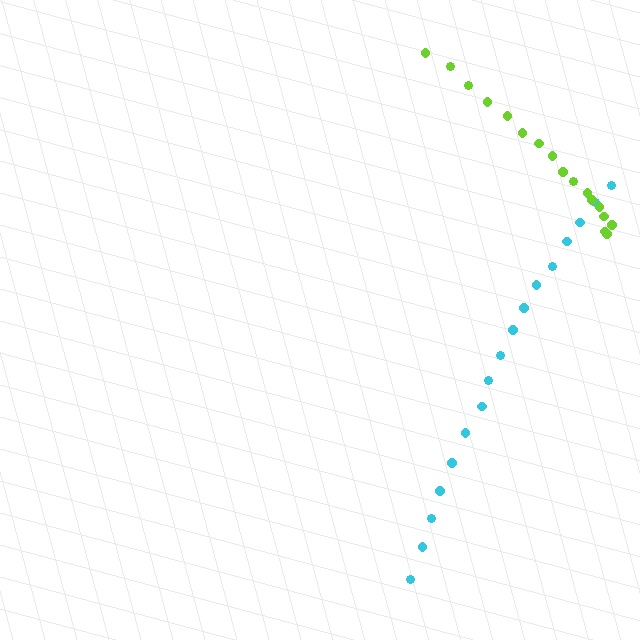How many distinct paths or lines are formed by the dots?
There are 2 distinct paths.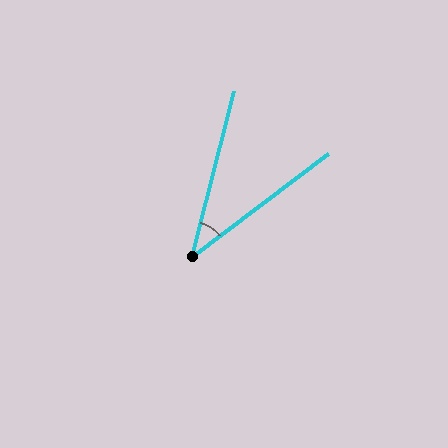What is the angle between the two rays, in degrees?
Approximately 39 degrees.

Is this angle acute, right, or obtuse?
It is acute.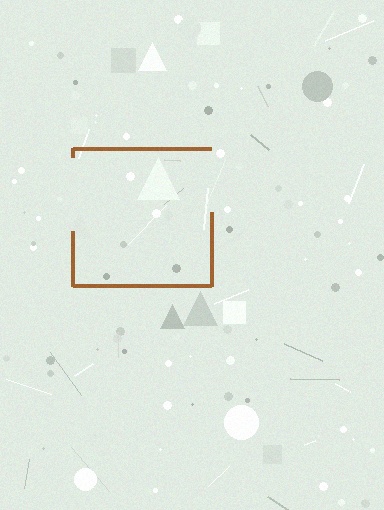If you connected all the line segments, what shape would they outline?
They would outline a square.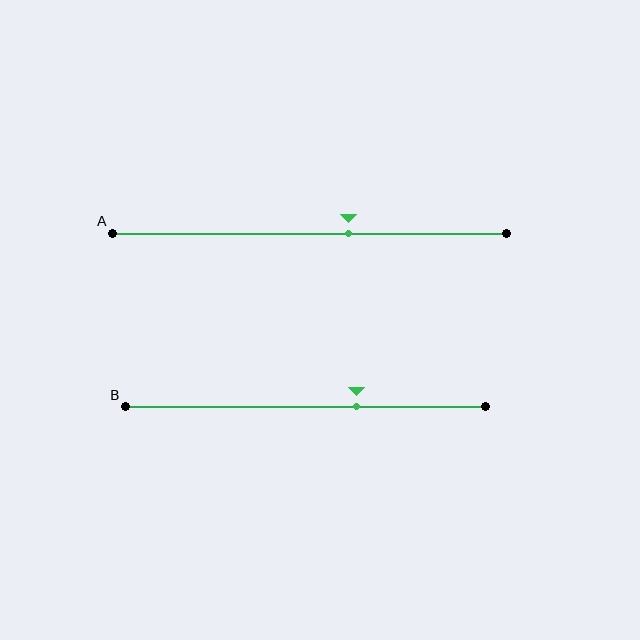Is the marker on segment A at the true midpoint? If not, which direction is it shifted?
No, the marker on segment A is shifted to the right by about 10% of the segment length.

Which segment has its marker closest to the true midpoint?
Segment A has its marker closest to the true midpoint.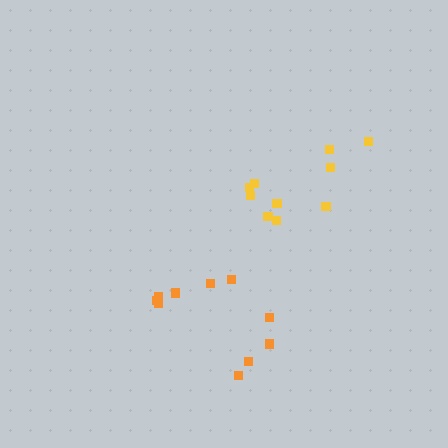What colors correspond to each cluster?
The clusters are colored: orange, yellow.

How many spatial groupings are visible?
There are 2 spatial groupings.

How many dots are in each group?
Group 1: 10 dots, Group 2: 10 dots (20 total).